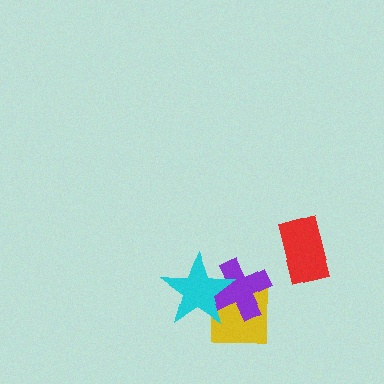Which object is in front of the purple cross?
The cyan star is in front of the purple cross.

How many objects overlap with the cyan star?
2 objects overlap with the cyan star.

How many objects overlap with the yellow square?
2 objects overlap with the yellow square.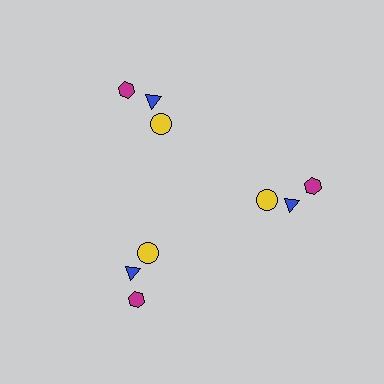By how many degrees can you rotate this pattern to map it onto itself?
The pattern maps onto itself every 120 degrees of rotation.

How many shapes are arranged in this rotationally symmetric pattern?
There are 9 shapes, arranged in 3 groups of 3.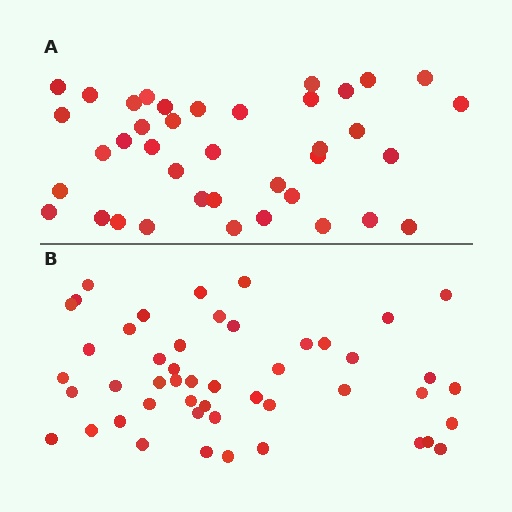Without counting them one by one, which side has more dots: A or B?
Region B (the bottom region) has more dots.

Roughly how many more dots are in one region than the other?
Region B has roughly 8 or so more dots than region A.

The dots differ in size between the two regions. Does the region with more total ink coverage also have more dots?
No. Region A has more total ink coverage because its dots are larger, but region B actually contains more individual dots. Total area can be misleading — the number of items is what matters here.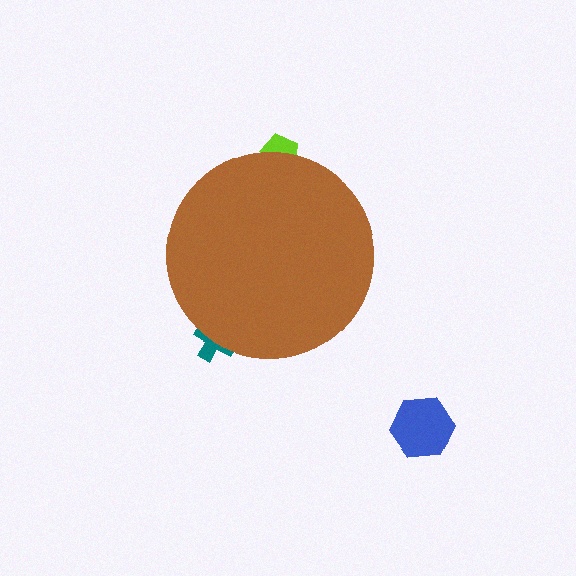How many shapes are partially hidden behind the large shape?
2 shapes are partially hidden.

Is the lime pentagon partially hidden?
Yes, the lime pentagon is partially hidden behind the brown circle.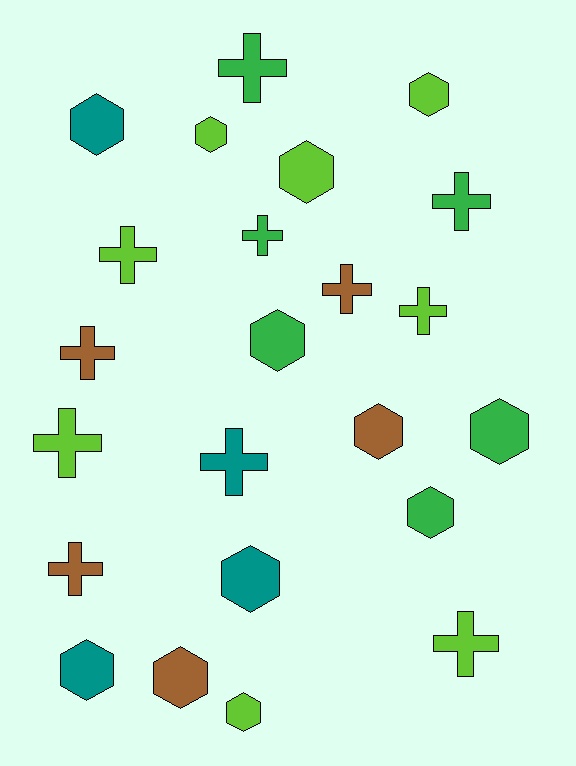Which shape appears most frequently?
Hexagon, with 12 objects.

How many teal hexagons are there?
There are 3 teal hexagons.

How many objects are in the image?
There are 23 objects.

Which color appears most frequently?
Lime, with 8 objects.